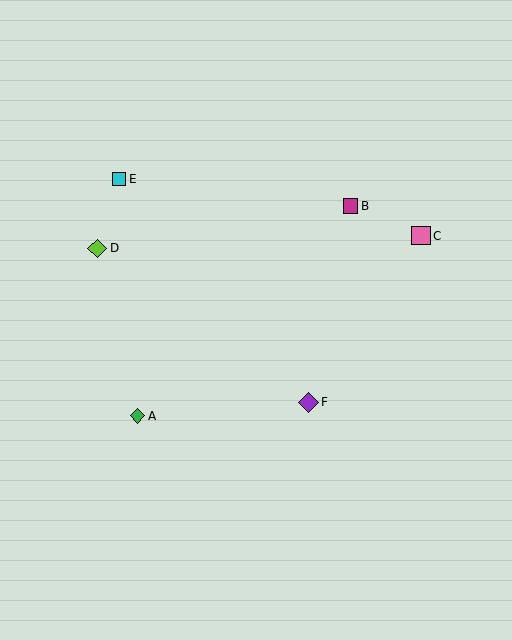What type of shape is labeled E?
Shape E is a cyan square.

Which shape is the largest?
The purple diamond (labeled F) is the largest.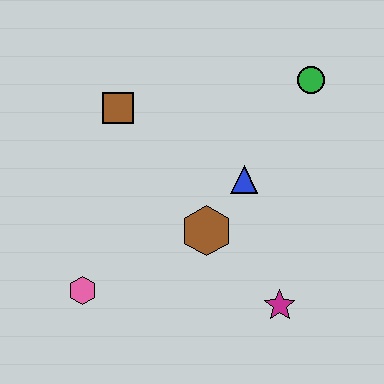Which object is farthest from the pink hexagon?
The green circle is farthest from the pink hexagon.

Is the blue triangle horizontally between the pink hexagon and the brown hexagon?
No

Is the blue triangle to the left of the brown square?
No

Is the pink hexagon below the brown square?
Yes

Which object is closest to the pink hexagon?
The brown hexagon is closest to the pink hexagon.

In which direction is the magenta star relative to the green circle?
The magenta star is below the green circle.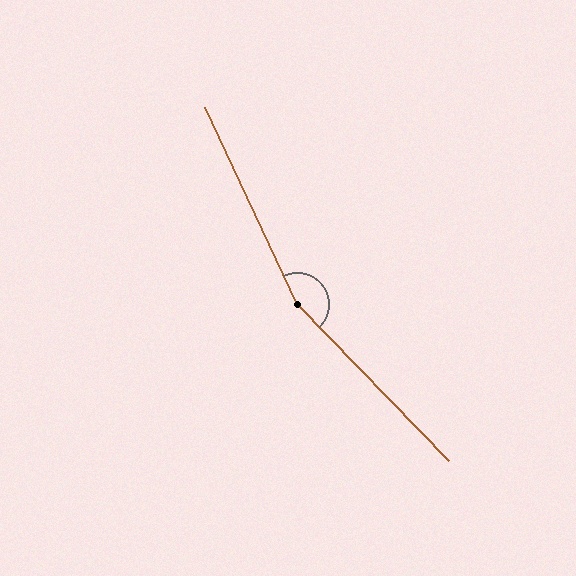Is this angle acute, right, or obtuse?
It is obtuse.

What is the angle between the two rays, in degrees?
Approximately 161 degrees.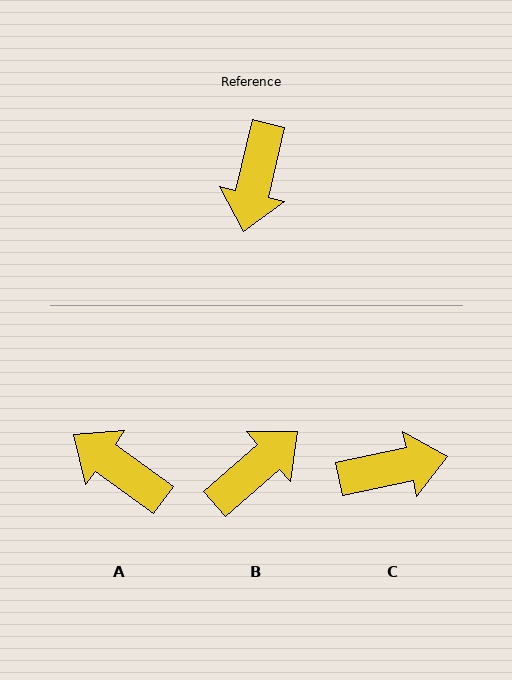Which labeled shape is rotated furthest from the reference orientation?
B, about 144 degrees away.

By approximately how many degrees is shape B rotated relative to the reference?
Approximately 144 degrees counter-clockwise.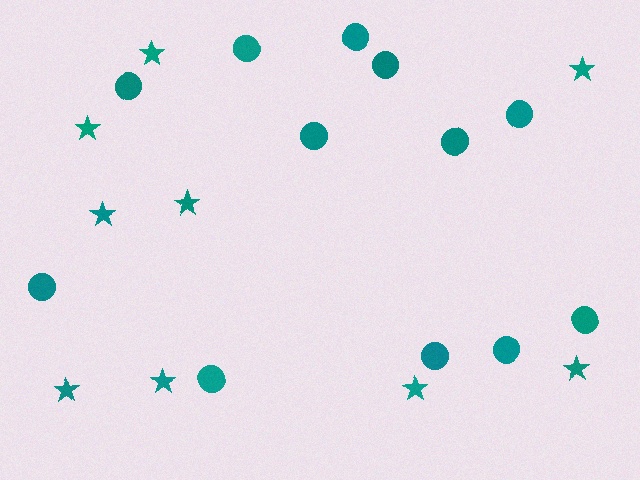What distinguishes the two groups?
There are 2 groups: one group of stars (9) and one group of circles (12).